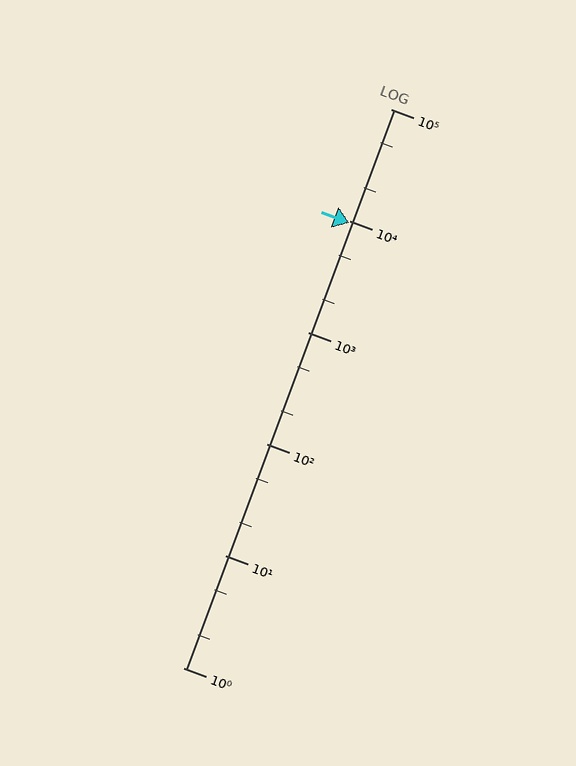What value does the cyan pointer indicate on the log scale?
The pointer indicates approximately 9600.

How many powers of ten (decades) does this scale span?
The scale spans 5 decades, from 1 to 100000.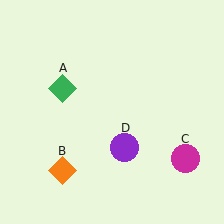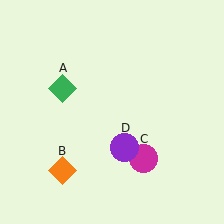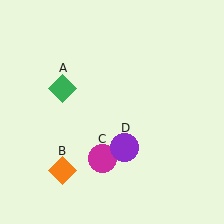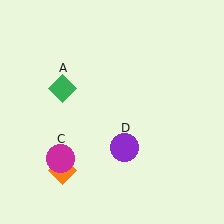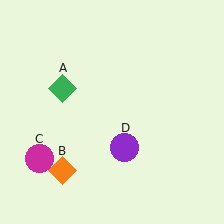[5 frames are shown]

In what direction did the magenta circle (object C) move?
The magenta circle (object C) moved left.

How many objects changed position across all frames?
1 object changed position: magenta circle (object C).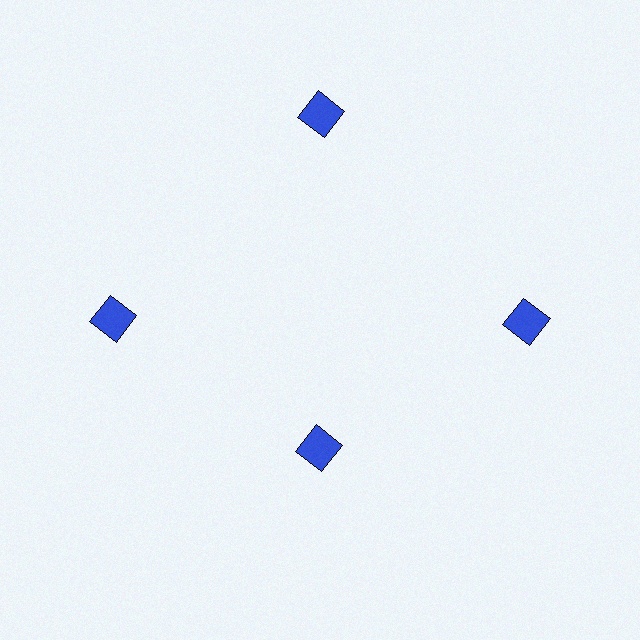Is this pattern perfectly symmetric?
No. The 4 blue diamonds are arranged in a ring, but one element near the 6 o'clock position is pulled inward toward the center, breaking the 4-fold rotational symmetry.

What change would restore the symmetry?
The symmetry would be restored by moving it outward, back onto the ring so that all 4 diamonds sit at equal angles and equal distance from the center.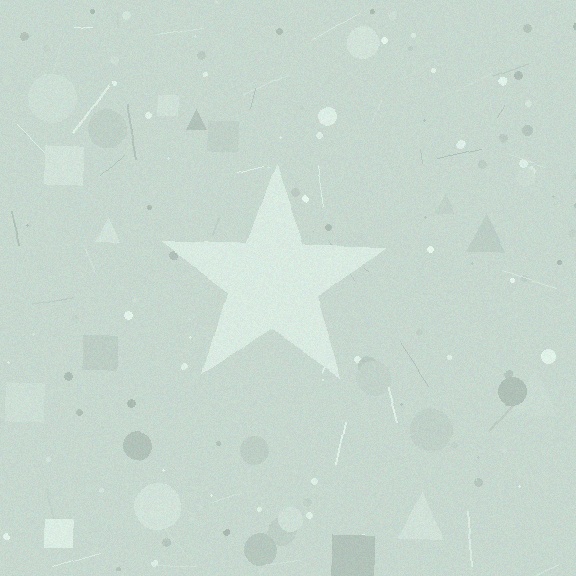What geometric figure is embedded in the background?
A star is embedded in the background.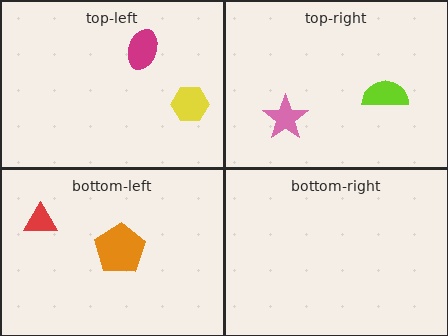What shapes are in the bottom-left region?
The red triangle, the orange pentagon.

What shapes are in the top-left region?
The magenta ellipse, the yellow hexagon.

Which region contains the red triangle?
The bottom-left region.